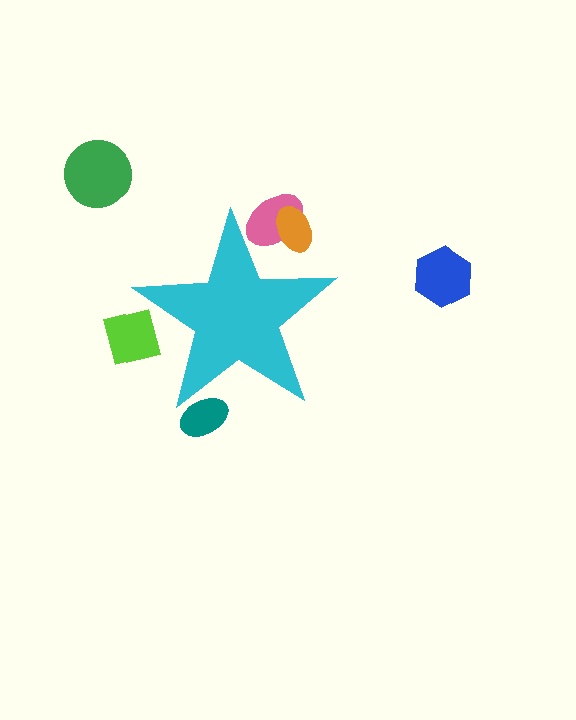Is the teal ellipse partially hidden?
Yes, the teal ellipse is partially hidden behind the cyan star.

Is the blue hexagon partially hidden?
No, the blue hexagon is fully visible.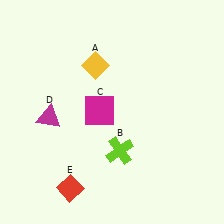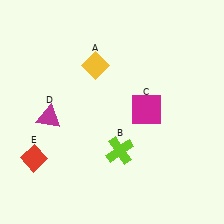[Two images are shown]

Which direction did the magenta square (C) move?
The magenta square (C) moved right.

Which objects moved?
The objects that moved are: the magenta square (C), the red diamond (E).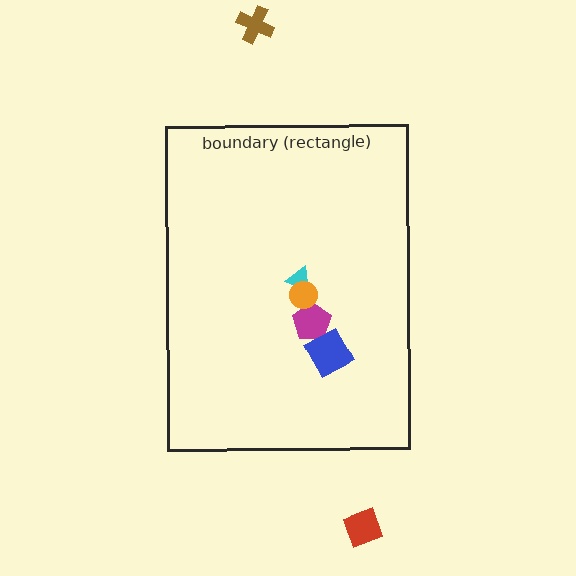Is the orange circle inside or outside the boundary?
Inside.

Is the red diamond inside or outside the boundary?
Outside.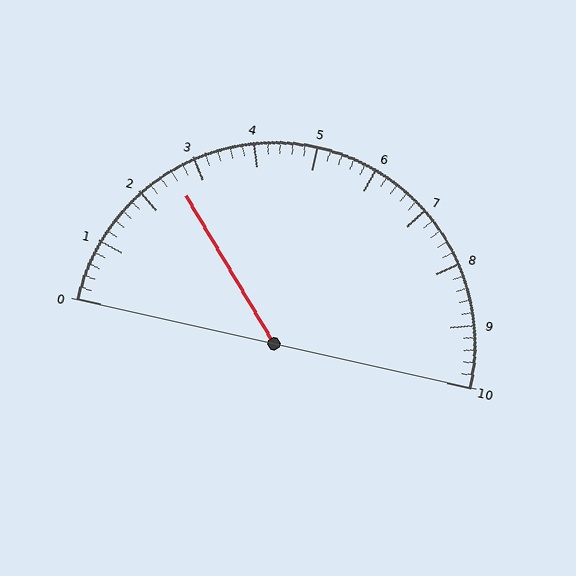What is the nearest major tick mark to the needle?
The nearest major tick mark is 3.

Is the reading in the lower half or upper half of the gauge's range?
The reading is in the lower half of the range (0 to 10).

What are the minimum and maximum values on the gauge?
The gauge ranges from 0 to 10.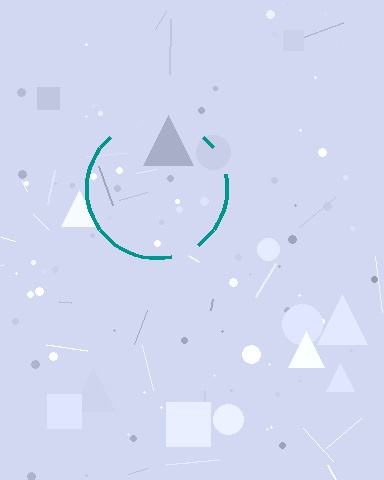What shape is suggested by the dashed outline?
The dashed outline suggests a circle.